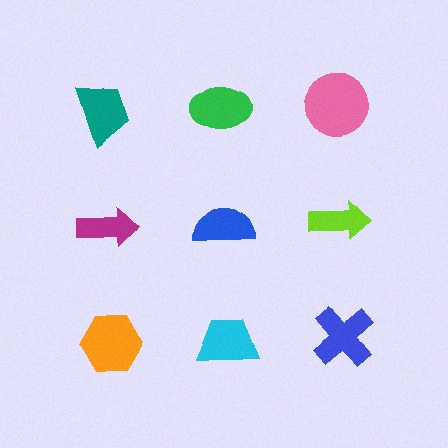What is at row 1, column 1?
A teal trapezoid.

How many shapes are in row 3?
3 shapes.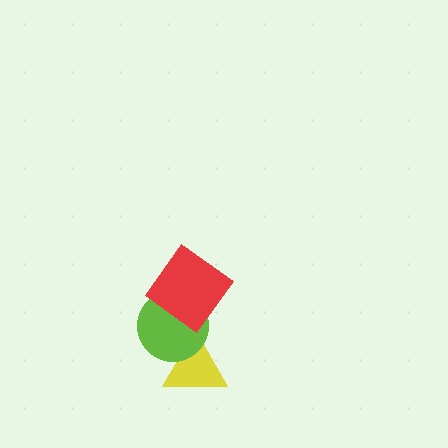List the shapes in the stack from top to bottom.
From top to bottom: the red diamond, the lime circle, the yellow triangle.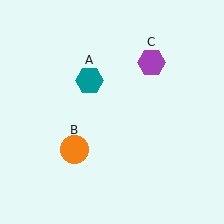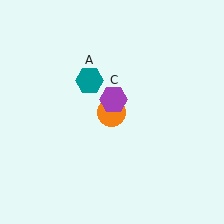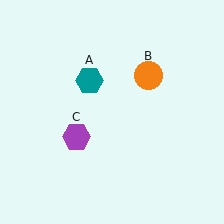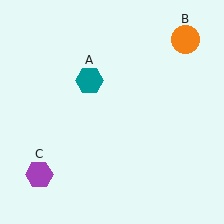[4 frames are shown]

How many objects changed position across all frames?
2 objects changed position: orange circle (object B), purple hexagon (object C).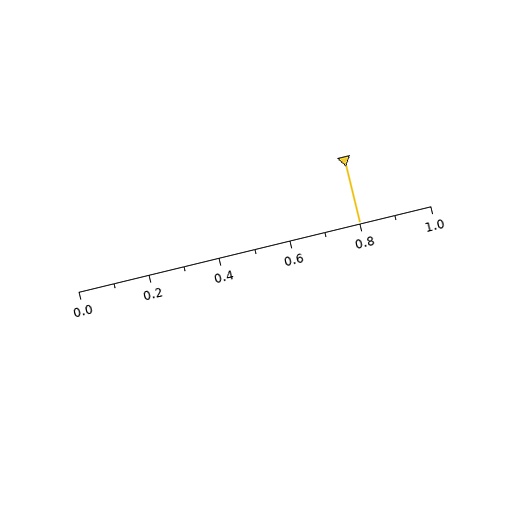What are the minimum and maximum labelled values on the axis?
The axis runs from 0.0 to 1.0.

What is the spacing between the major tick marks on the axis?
The major ticks are spaced 0.2 apart.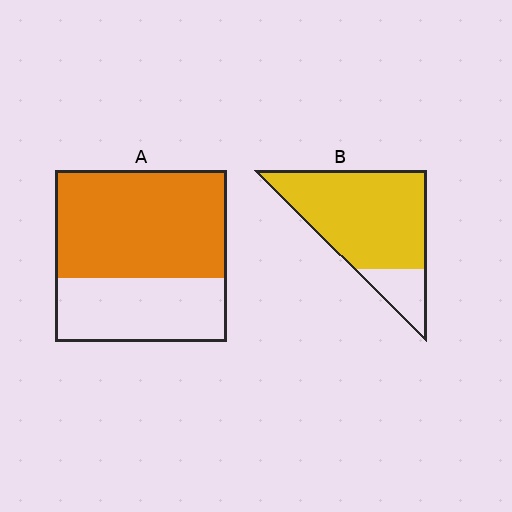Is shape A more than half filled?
Yes.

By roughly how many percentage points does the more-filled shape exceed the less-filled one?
By roughly 20 percentage points (B over A).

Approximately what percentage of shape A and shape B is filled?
A is approximately 65% and B is approximately 80%.